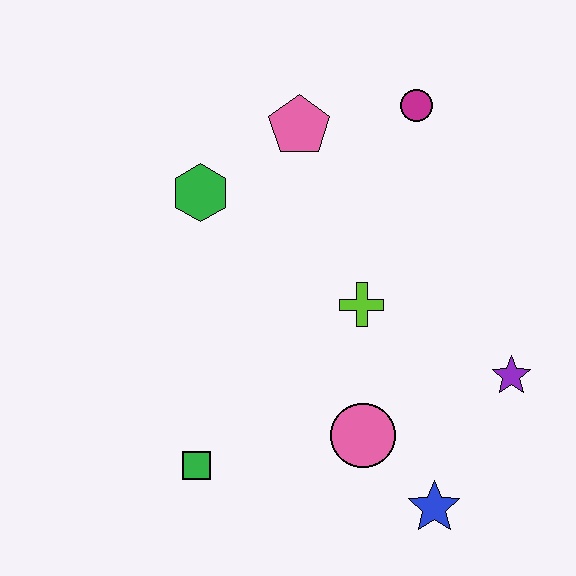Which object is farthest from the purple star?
The green hexagon is farthest from the purple star.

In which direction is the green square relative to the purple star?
The green square is to the left of the purple star.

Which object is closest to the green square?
The pink circle is closest to the green square.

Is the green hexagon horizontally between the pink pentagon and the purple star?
No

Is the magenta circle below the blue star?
No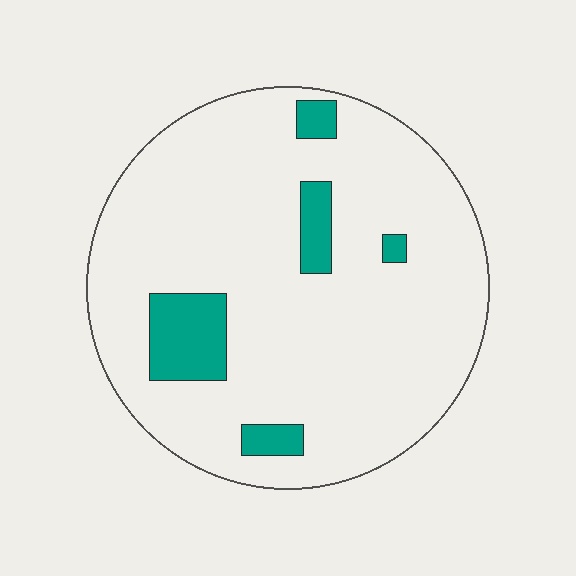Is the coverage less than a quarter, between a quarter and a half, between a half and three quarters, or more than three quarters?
Less than a quarter.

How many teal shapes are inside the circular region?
5.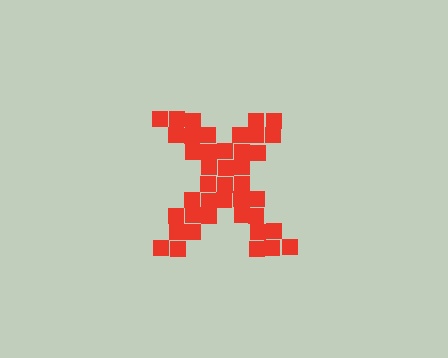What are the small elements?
The small elements are squares.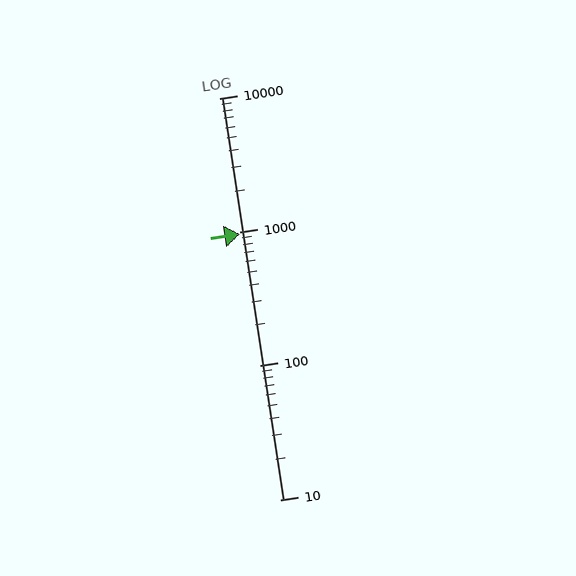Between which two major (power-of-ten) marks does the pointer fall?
The pointer is between 100 and 1000.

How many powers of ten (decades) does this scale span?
The scale spans 3 decades, from 10 to 10000.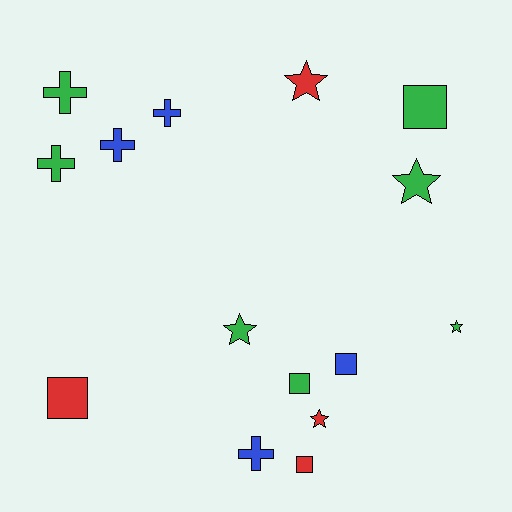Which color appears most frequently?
Green, with 7 objects.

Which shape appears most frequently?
Star, with 5 objects.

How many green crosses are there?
There are 2 green crosses.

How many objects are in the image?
There are 15 objects.